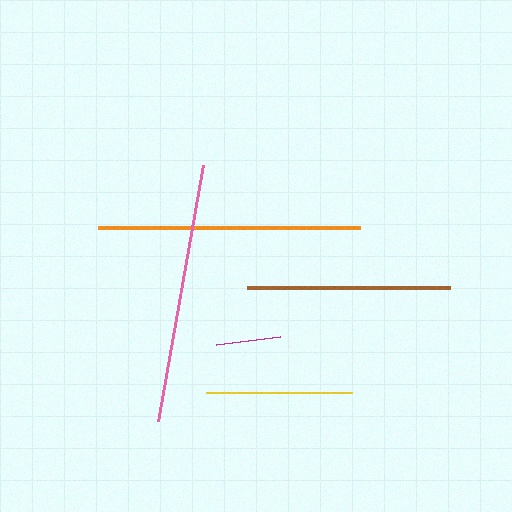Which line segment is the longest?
The orange line is the longest at approximately 262 pixels.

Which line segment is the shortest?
The magenta line is the shortest at approximately 64 pixels.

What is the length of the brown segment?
The brown segment is approximately 203 pixels long.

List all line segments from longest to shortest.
From longest to shortest: orange, pink, brown, yellow, magenta.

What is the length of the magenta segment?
The magenta segment is approximately 64 pixels long.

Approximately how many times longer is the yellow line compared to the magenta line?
The yellow line is approximately 2.3 times the length of the magenta line.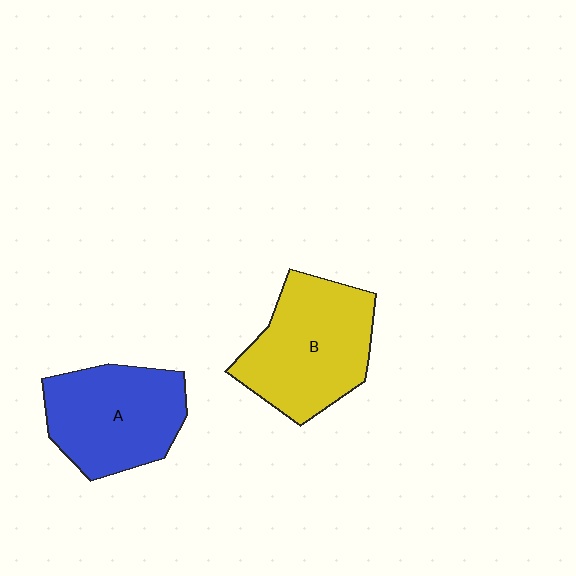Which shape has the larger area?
Shape B (yellow).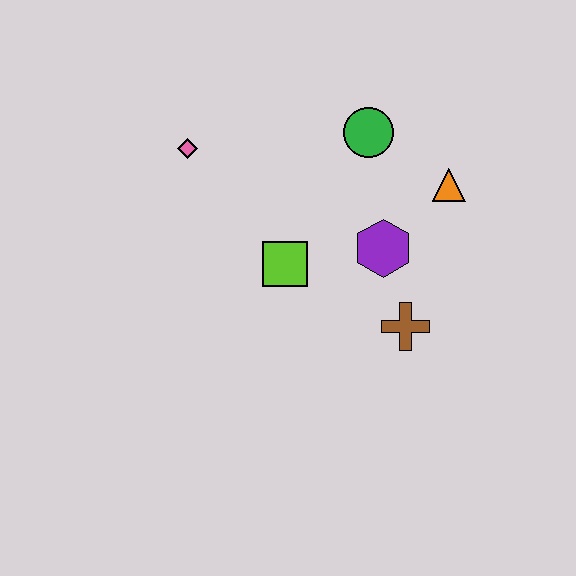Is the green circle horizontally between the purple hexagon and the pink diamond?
Yes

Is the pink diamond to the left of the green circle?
Yes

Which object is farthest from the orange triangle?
The pink diamond is farthest from the orange triangle.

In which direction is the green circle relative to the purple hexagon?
The green circle is above the purple hexagon.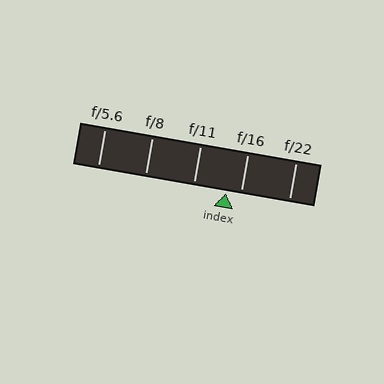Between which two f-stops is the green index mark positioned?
The index mark is between f/11 and f/16.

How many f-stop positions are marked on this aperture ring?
There are 5 f-stop positions marked.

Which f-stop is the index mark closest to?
The index mark is closest to f/16.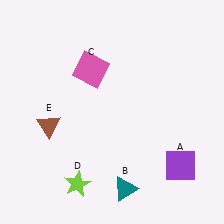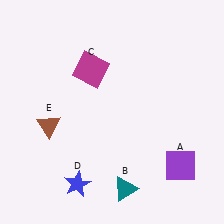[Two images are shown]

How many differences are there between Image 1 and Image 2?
There are 2 differences between the two images.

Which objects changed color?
C changed from pink to magenta. D changed from lime to blue.